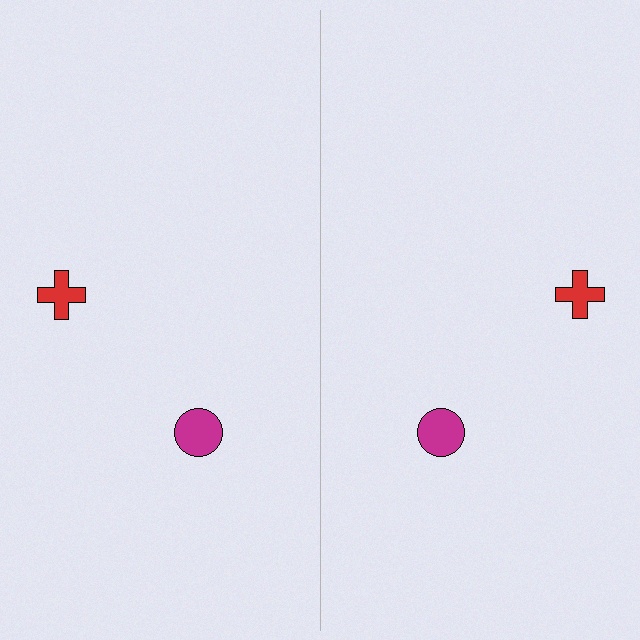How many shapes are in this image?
There are 4 shapes in this image.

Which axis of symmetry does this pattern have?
The pattern has a vertical axis of symmetry running through the center of the image.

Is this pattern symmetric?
Yes, this pattern has bilateral (reflection) symmetry.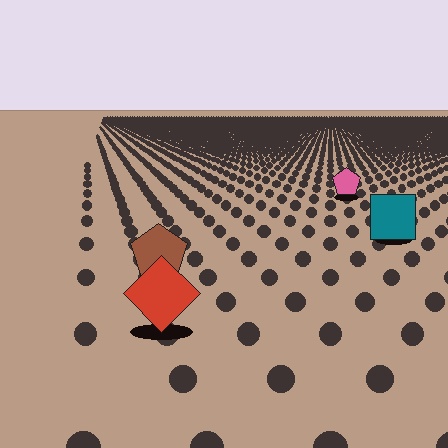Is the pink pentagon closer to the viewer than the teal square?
No. The teal square is closer — you can tell from the texture gradient: the ground texture is coarser near it.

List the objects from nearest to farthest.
From nearest to farthest: the red diamond, the brown pentagon, the teal square, the pink pentagon.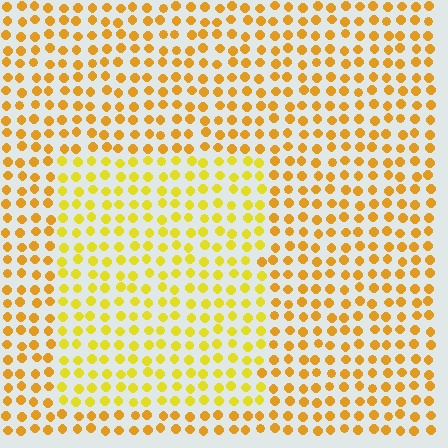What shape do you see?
I see a rectangle.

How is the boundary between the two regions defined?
The boundary is defined purely by a slight shift in hue (about 21 degrees). Spacing, size, and orientation are identical on both sides.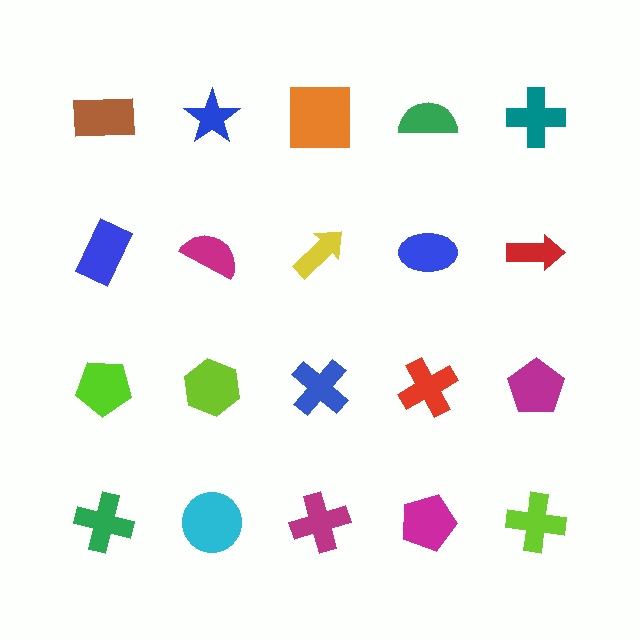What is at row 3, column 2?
A lime hexagon.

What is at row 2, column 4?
A blue ellipse.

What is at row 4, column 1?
A green cross.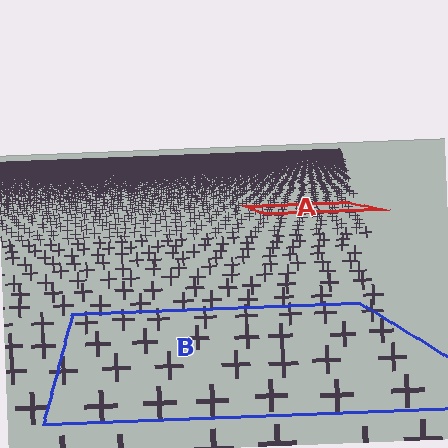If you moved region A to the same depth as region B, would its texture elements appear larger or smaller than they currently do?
They would appear larger. At a closer depth, the same texture elements are projected at a bigger on-screen size.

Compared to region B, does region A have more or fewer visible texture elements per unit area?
Region A has more texture elements per unit area — they are packed more densely because it is farther away.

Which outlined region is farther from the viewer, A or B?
Region A is farther from the viewer — the texture elements inside it appear smaller and more densely packed.